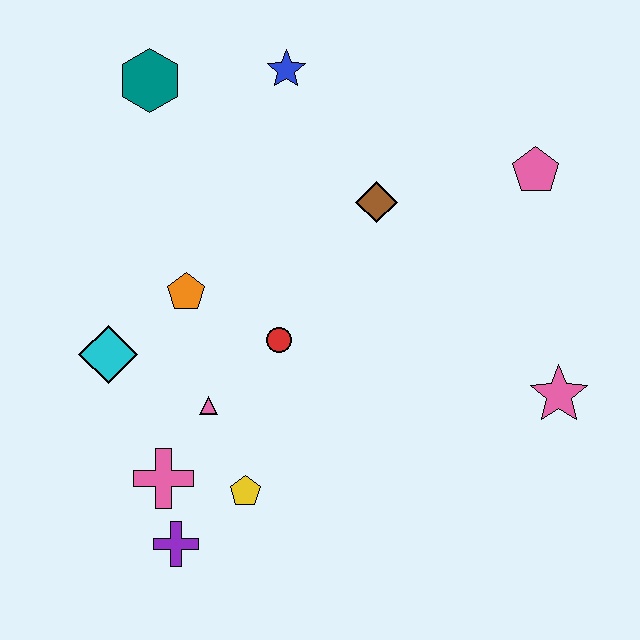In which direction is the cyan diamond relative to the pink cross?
The cyan diamond is above the pink cross.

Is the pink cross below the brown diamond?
Yes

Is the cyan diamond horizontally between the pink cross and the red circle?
No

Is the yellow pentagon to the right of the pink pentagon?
No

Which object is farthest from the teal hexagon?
The pink star is farthest from the teal hexagon.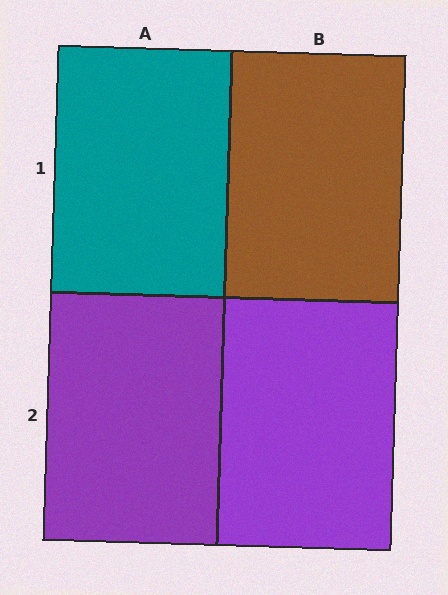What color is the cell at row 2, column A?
Purple.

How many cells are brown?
1 cell is brown.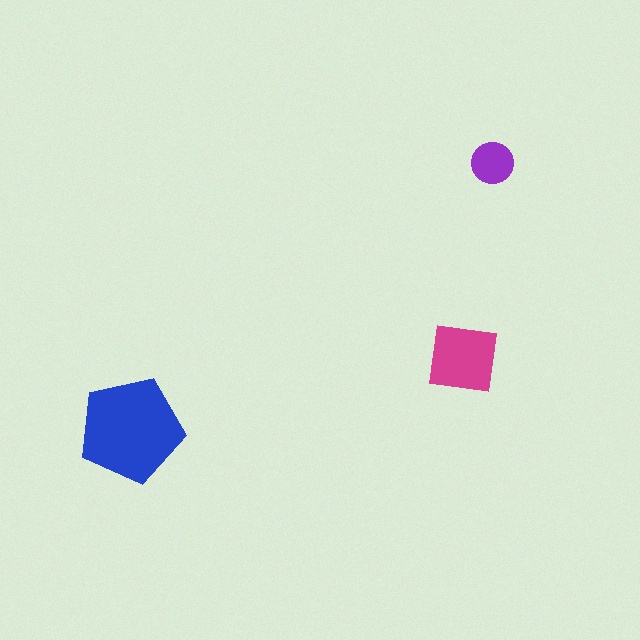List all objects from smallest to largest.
The purple circle, the magenta square, the blue pentagon.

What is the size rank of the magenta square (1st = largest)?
2nd.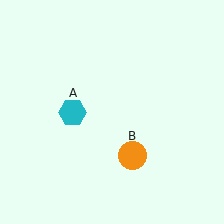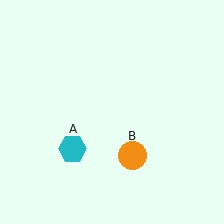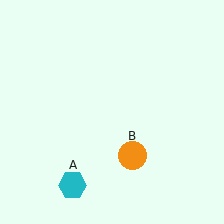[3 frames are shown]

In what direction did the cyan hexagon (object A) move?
The cyan hexagon (object A) moved down.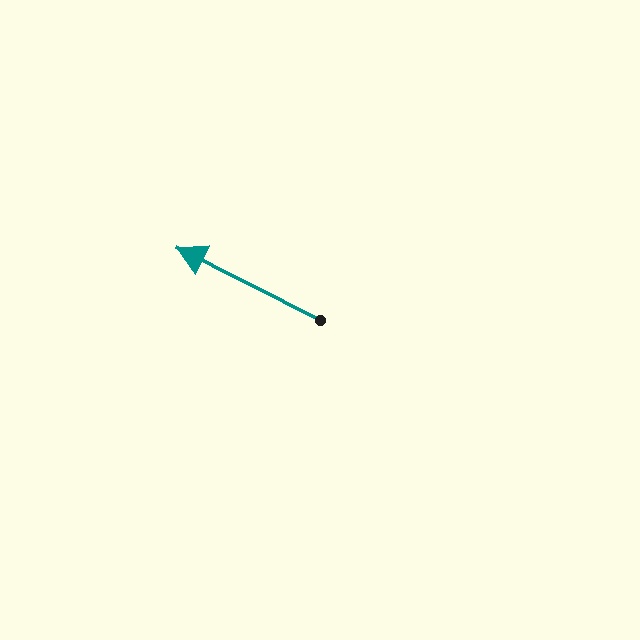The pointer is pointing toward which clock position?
Roughly 10 o'clock.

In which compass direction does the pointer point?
Northwest.